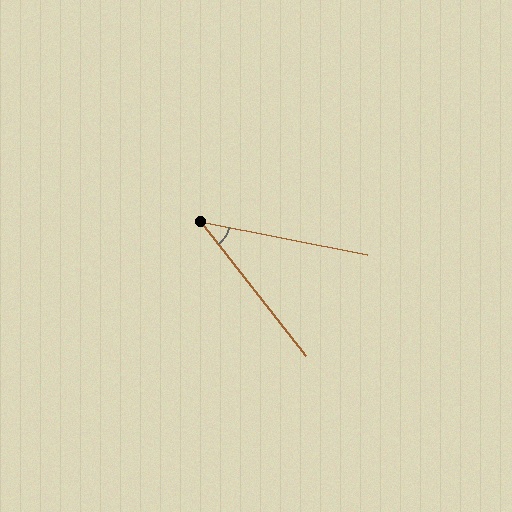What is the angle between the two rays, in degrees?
Approximately 40 degrees.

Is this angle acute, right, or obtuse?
It is acute.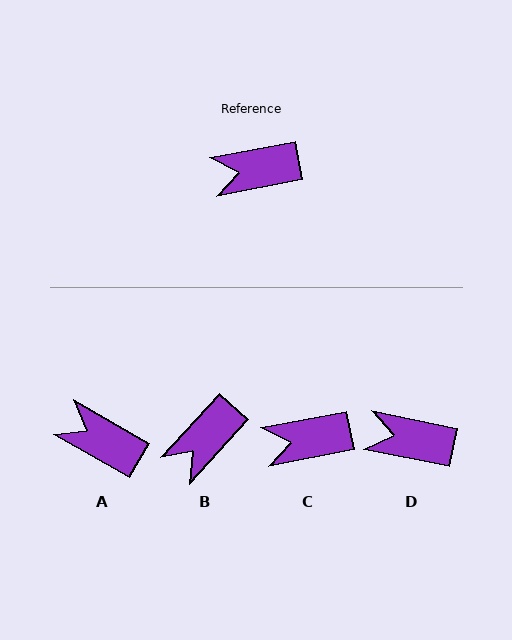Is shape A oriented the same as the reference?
No, it is off by about 41 degrees.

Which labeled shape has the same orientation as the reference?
C.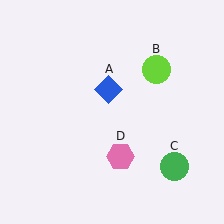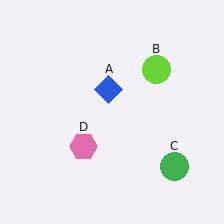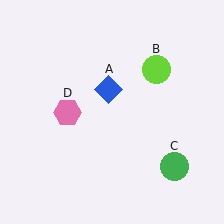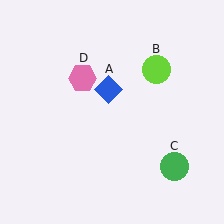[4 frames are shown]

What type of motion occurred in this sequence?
The pink hexagon (object D) rotated clockwise around the center of the scene.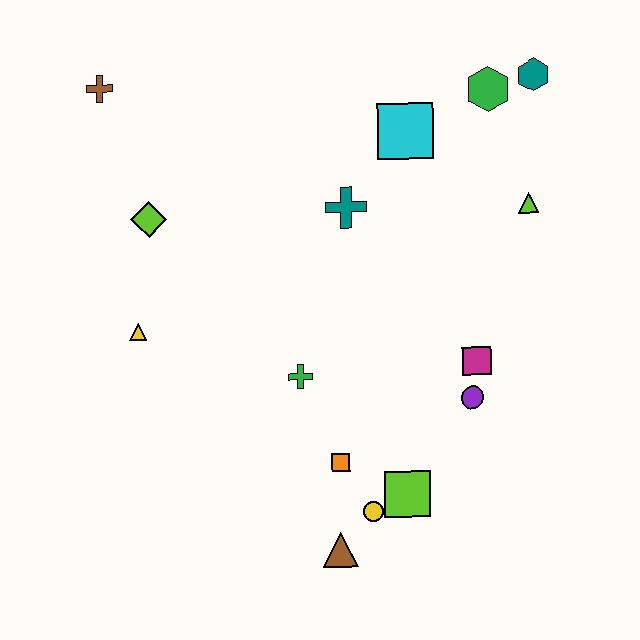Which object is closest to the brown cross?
The lime diamond is closest to the brown cross.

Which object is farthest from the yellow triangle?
The teal hexagon is farthest from the yellow triangle.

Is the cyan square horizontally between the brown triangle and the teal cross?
No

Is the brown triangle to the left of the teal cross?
Yes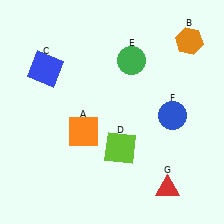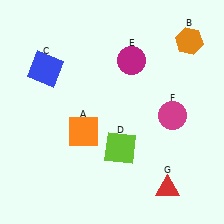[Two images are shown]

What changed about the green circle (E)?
In Image 1, E is green. In Image 2, it changed to magenta.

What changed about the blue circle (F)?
In Image 1, F is blue. In Image 2, it changed to magenta.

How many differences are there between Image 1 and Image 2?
There are 2 differences between the two images.